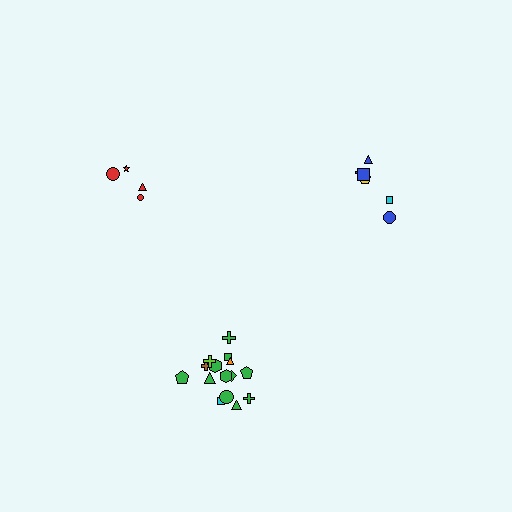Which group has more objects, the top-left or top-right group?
The top-right group.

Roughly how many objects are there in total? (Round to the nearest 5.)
Roughly 25 objects in total.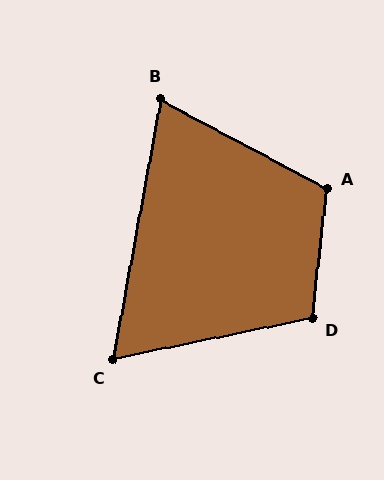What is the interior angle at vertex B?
Approximately 72 degrees (acute).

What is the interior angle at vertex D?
Approximately 108 degrees (obtuse).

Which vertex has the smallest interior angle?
C, at approximately 68 degrees.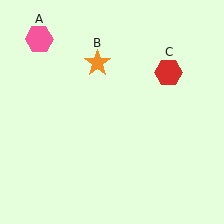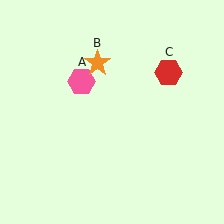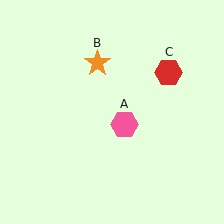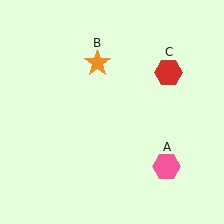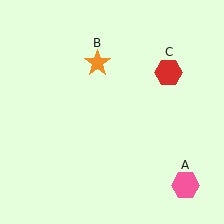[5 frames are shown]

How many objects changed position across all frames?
1 object changed position: pink hexagon (object A).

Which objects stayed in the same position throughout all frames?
Orange star (object B) and red hexagon (object C) remained stationary.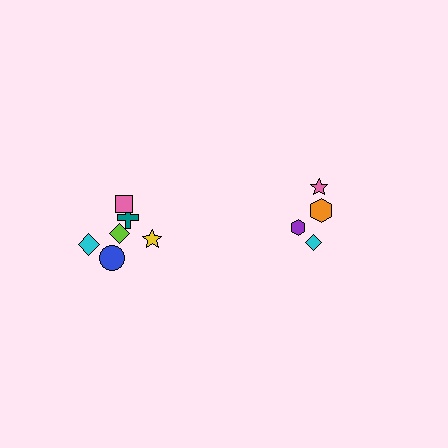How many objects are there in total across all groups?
There are 10 objects.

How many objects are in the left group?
There are 6 objects.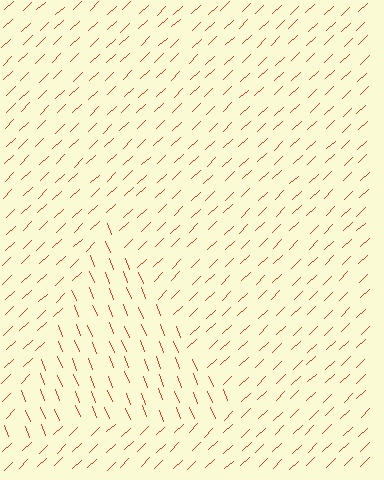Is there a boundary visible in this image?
Yes, there is a texture boundary formed by a change in line orientation.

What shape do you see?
I see a triangle.